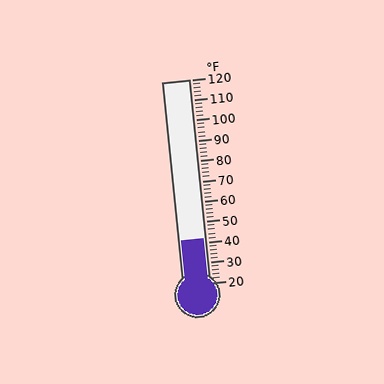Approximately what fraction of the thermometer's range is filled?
The thermometer is filled to approximately 20% of its range.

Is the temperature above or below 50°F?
The temperature is below 50°F.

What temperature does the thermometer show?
The thermometer shows approximately 42°F.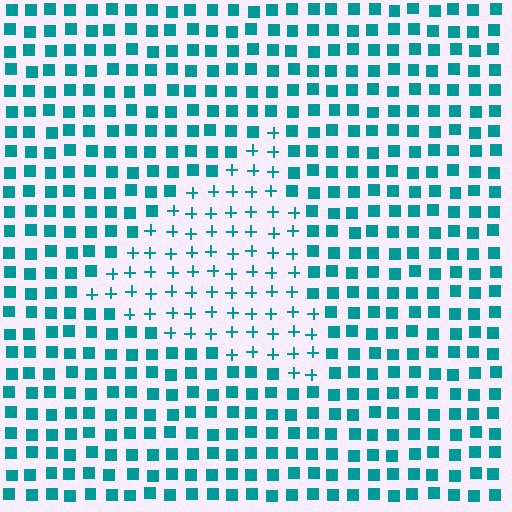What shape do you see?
I see a triangle.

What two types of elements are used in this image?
The image uses plus signs inside the triangle region and squares outside it.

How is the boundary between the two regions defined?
The boundary is defined by a change in element shape: plus signs inside vs. squares outside. All elements share the same color and spacing.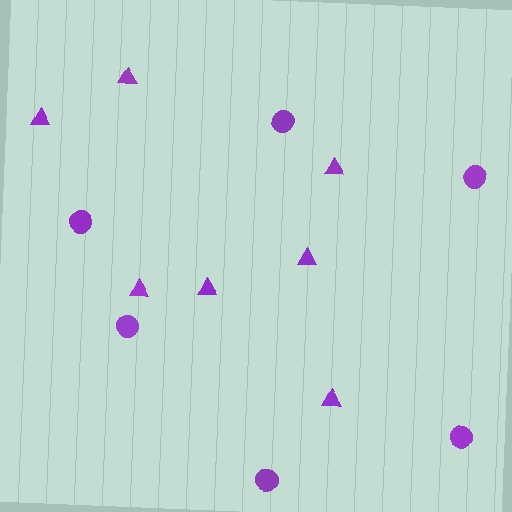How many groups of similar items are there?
There are 2 groups: one group of triangles (7) and one group of circles (6).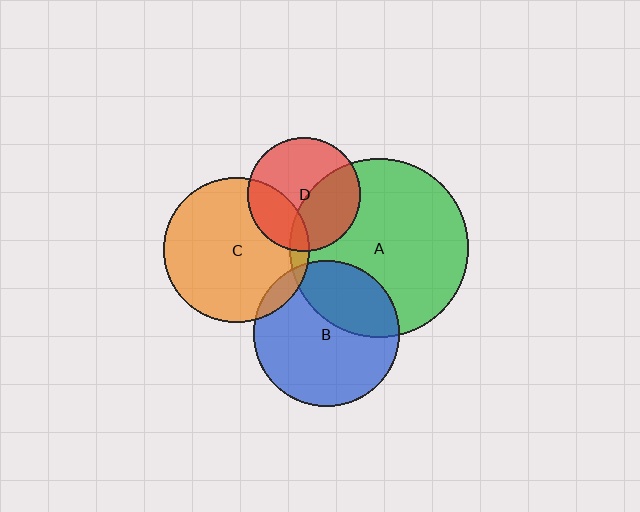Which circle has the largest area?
Circle A (green).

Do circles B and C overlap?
Yes.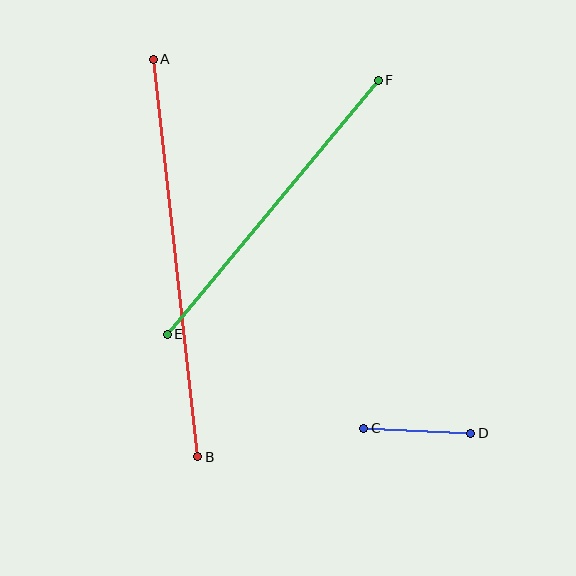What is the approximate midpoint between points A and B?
The midpoint is at approximately (175, 258) pixels.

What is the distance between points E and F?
The distance is approximately 330 pixels.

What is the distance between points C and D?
The distance is approximately 107 pixels.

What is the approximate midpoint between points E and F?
The midpoint is at approximately (273, 207) pixels.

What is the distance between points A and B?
The distance is approximately 400 pixels.